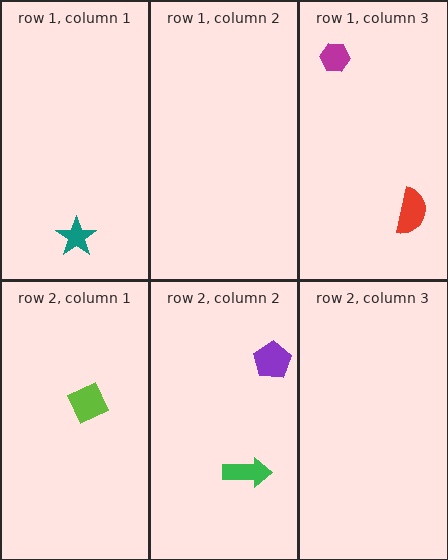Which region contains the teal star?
The row 1, column 1 region.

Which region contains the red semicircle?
The row 1, column 3 region.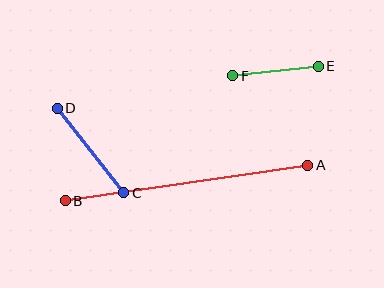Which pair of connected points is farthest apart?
Points A and B are farthest apart.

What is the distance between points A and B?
The distance is approximately 245 pixels.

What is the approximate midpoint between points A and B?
The midpoint is at approximately (186, 183) pixels.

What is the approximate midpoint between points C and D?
The midpoint is at approximately (91, 151) pixels.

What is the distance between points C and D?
The distance is approximately 107 pixels.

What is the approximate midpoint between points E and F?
The midpoint is at approximately (276, 71) pixels.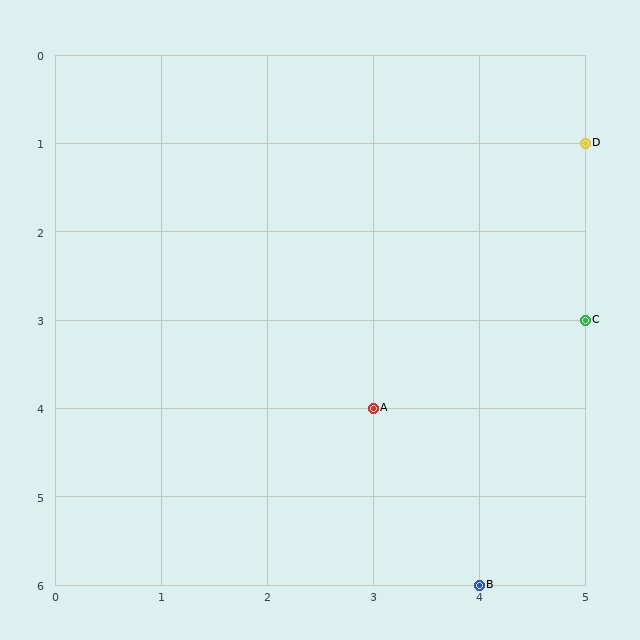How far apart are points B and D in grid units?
Points B and D are 1 column and 5 rows apart (about 5.1 grid units diagonally).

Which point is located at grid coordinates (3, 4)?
Point A is at (3, 4).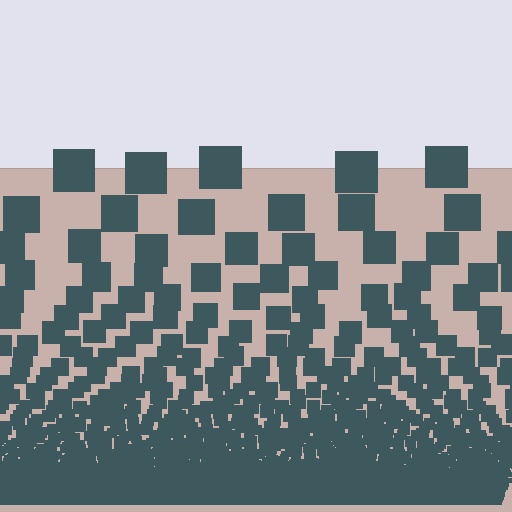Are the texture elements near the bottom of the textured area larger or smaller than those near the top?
Smaller. The gradient is inverted — elements near the bottom are smaller and denser.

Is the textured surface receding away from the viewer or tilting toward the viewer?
The surface appears to tilt toward the viewer. Texture elements get larger and sparser toward the top.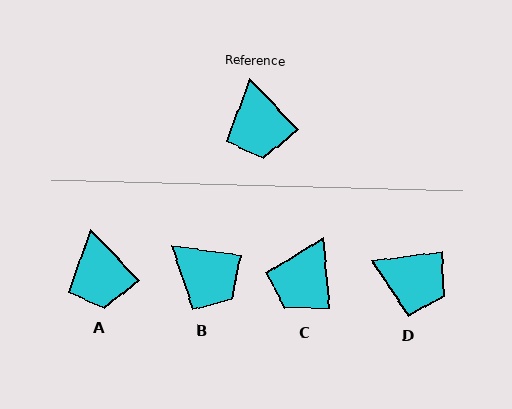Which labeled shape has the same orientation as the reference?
A.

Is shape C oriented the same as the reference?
No, it is off by about 39 degrees.